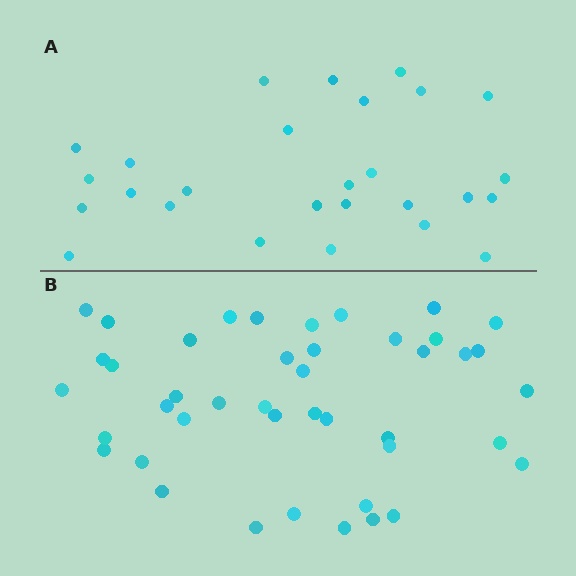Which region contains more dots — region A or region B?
Region B (the bottom region) has more dots.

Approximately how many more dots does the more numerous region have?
Region B has approximately 15 more dots than region A.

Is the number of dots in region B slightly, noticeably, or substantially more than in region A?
Region B has substantially more. The ratio is roughly 1.6 to 1.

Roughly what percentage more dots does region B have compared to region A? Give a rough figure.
About 60% more.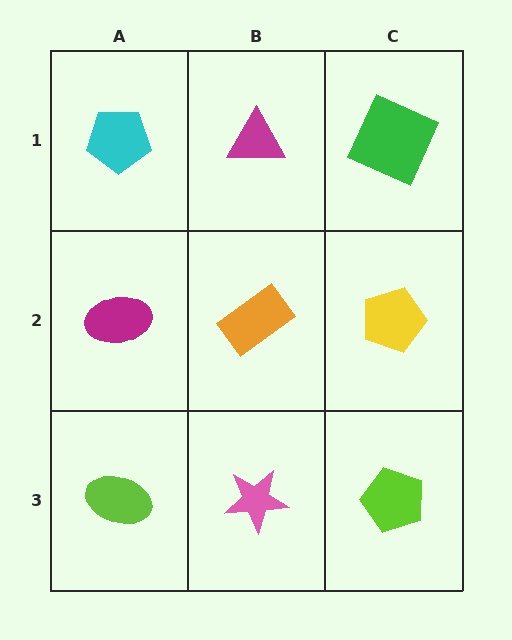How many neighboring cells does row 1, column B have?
3.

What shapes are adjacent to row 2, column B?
A magenta triangle (row 1, column B), a pink star (row 3, column B), a magenta ellipse (row 2, column A), a yellow pentagon (row 2, column C).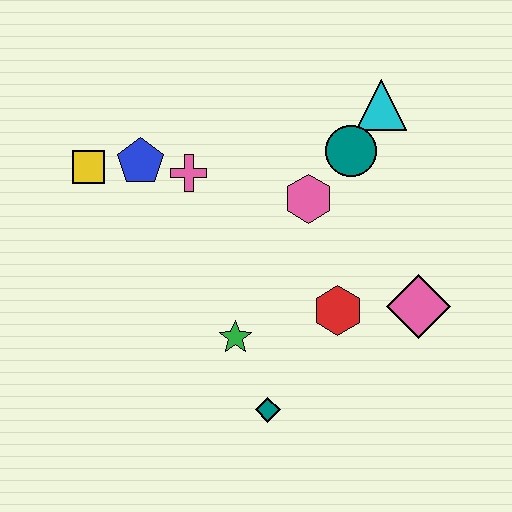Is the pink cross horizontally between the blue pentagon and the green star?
Yes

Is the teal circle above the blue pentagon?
Yes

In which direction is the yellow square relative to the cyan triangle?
The yellow square is to the left of the cyan triangle.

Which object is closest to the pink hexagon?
The teal circle is closest to the pink hexagon.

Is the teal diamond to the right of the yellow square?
Yes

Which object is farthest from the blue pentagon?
The pink diamond is farthest from the blue pentagon.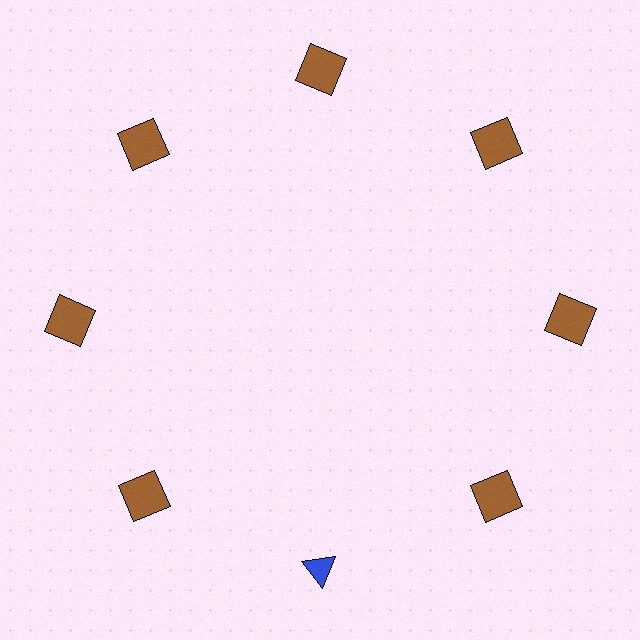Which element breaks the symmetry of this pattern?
The blue triangle at roughly the 6 o'clock position breaks the symmetry. All other shapes are brown squares.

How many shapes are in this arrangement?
There are 8 shapes arranged in a ring pattern.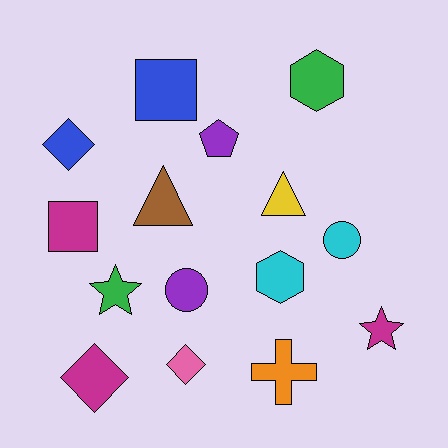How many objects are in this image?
There are 15 objects.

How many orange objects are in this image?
There is 1 orange object.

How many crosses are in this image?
There is 1 cross.